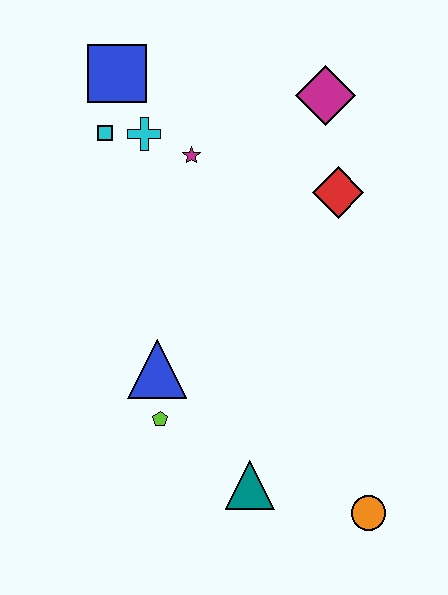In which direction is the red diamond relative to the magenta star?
The red diamond is to the right of the magenta star.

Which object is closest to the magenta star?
The cyan cross is closest to the magenta star.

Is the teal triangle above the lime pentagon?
No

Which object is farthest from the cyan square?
The orange circle is farthest from the cyan square.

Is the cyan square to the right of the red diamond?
No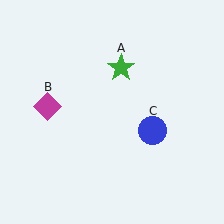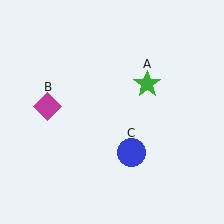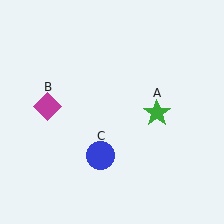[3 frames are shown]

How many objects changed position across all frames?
2 objects changed position: green star (object A), blue circle (object C).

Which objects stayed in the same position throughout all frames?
Magenta diamond (object B) remained stationary.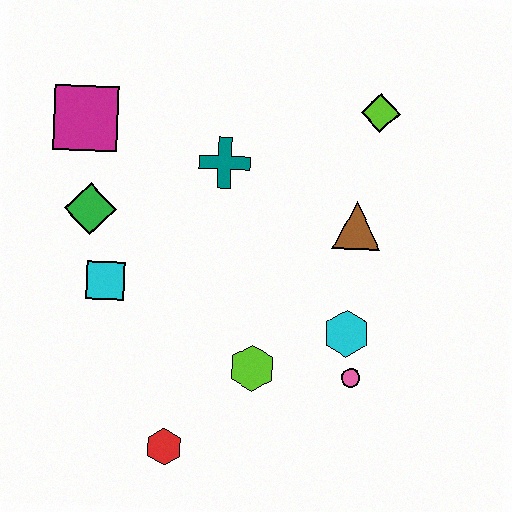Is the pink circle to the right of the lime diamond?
No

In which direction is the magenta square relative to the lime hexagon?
The magenta square is above the lime hexagon.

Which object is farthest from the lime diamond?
The red hexagon is farthest from the lime diamond.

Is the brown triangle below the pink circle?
No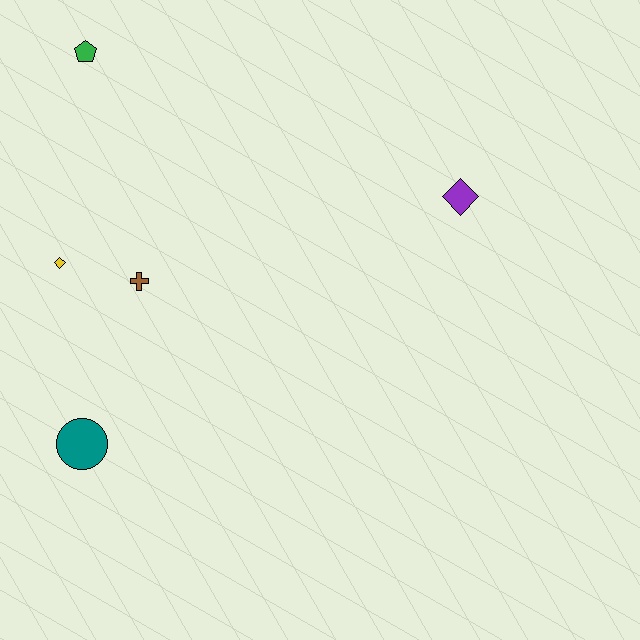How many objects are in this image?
There are 5 objects.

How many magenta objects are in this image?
There are no magenta objects.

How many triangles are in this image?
There are no triangles.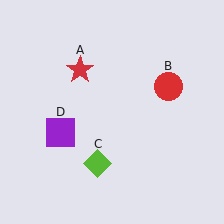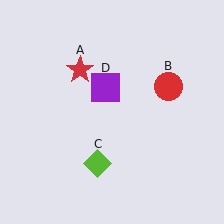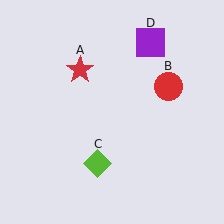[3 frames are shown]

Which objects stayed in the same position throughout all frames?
Red star (object A) and red circle (object B) and lime diamond (object C) remained stationary.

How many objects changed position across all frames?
1 object changed position: purple square (object D).